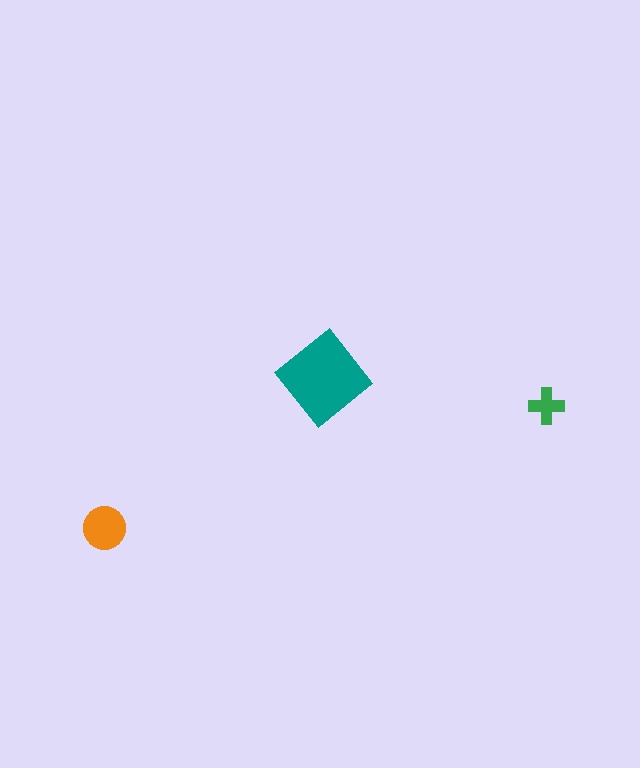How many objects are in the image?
There are 3 objects in the image.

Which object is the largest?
The teal diamond.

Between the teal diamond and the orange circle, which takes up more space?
The teal diamond.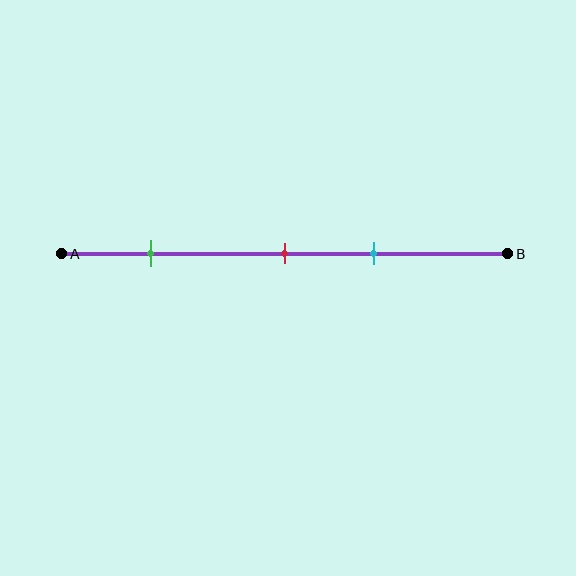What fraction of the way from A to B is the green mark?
The green mark is approximately 20% (0.2) of the way from A to B.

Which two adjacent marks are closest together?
The red and cyan marks are the closest adjacent pair.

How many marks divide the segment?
There are 3 marks dividing the segment.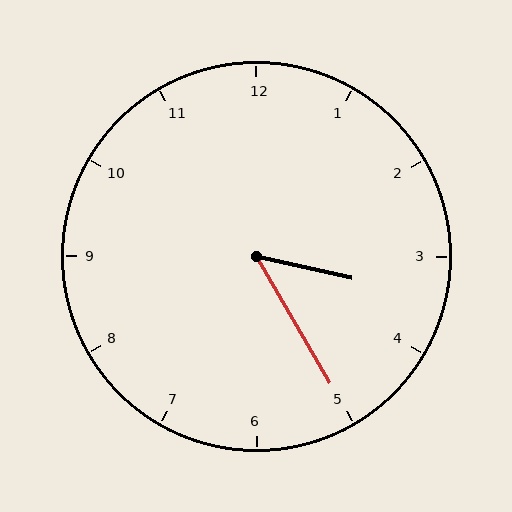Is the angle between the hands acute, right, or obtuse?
It is acute.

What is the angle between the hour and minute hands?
Approximately 48 degrees.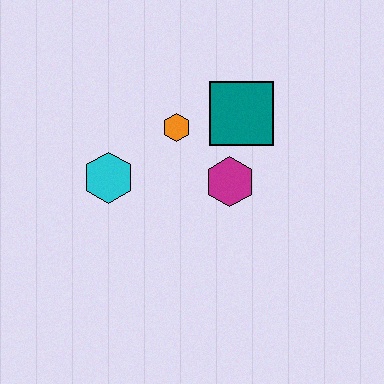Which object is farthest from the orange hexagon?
The cyan hexagon is farthest from the orange hexagon.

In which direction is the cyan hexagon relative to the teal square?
The cyan hexagon is to the left of the teal square.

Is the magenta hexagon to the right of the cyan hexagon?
Yes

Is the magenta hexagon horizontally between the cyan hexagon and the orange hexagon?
No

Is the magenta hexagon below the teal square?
Yes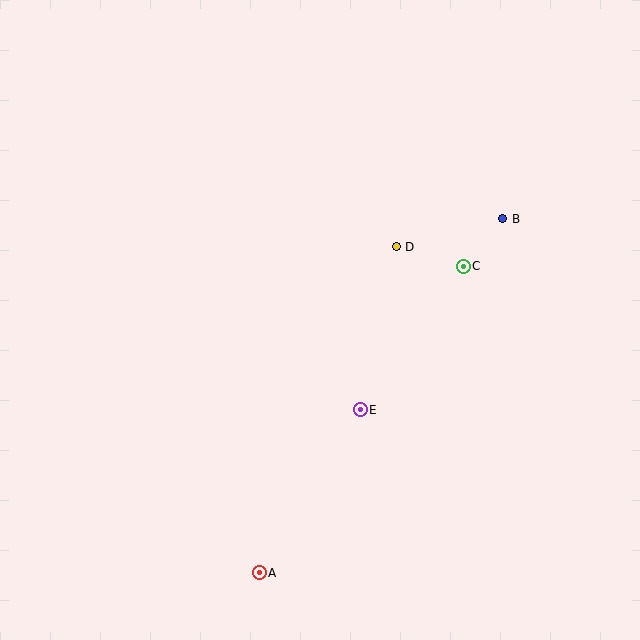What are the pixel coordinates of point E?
Point E is at (360, 410).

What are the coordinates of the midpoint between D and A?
The midpoint between D and A is at (328, 410).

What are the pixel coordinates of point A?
Point A is at (259, 573).